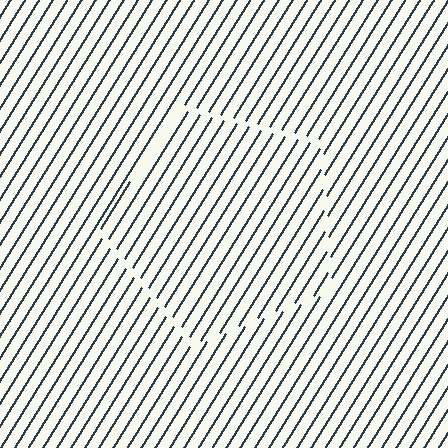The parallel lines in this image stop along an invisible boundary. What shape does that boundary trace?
An illusory pentagon. The interior of the shape contains the same grating, shifted by half a period — the contour is defined by the phase discontinuity where line-ends from the inner and outer gratings abut.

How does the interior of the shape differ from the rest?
The interior of the shape contains the same grating, shifted by half a period — the contour is defined by the phase discontinuity where line-ends from the inner and outer gratings abut.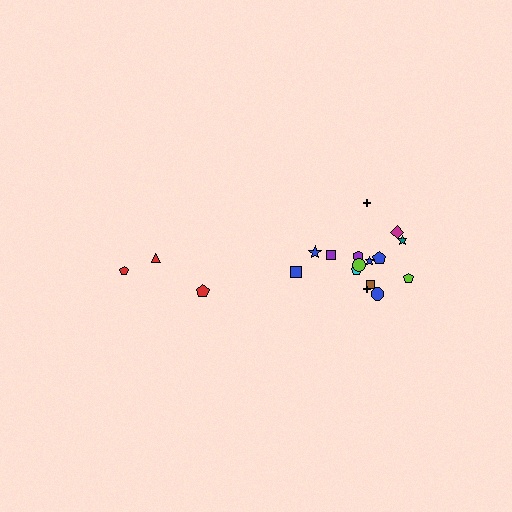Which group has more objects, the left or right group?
The right group.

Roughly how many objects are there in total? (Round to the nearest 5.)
Roughly 20 objects in total.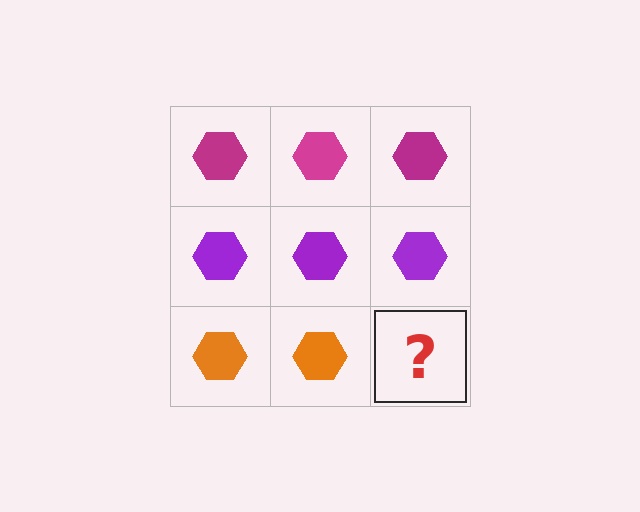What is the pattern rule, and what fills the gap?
The rule is that each row has a consistent color. The gap should be filled with an orange hexagon.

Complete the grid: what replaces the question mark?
The question mark should be replaced with an orange hexagon.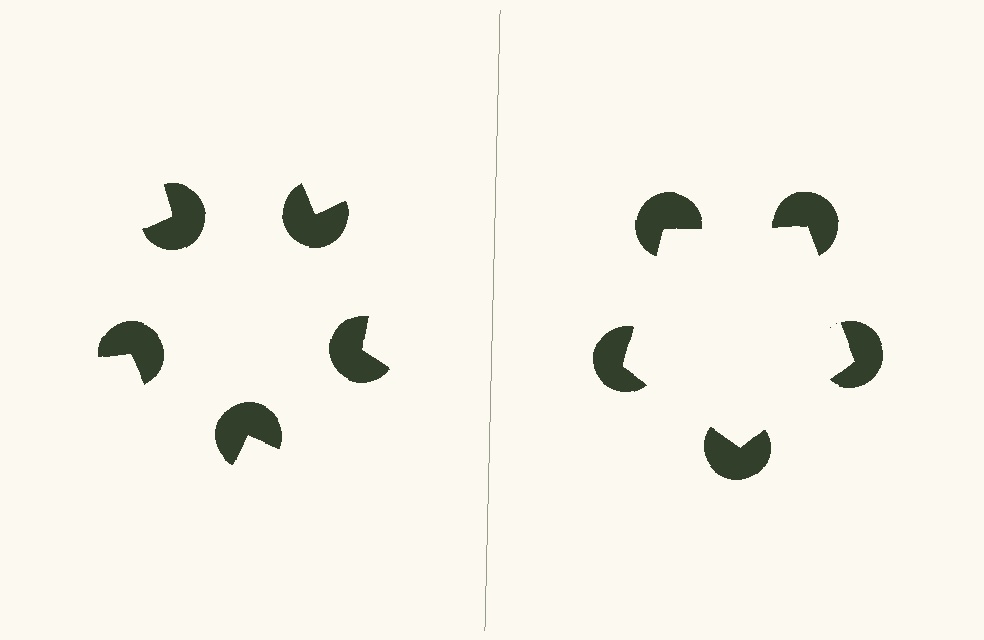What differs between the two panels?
The pac-man discs are positioned identically on both sides; only the wedge orientations differ. On the right they align to a pentagon; on the left they are misaligned.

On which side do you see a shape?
An illusory pentagon appears on the right side. On the left side the wedge cuts are rotated, so no coherent shape forms.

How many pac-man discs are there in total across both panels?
10 — 5 on each side.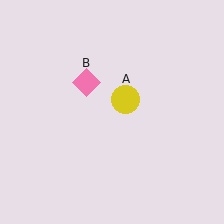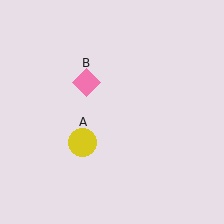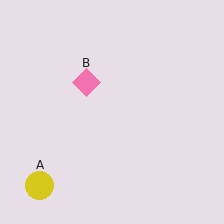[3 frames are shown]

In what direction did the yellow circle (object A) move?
The yellow circle (object A) moved down and to the left.